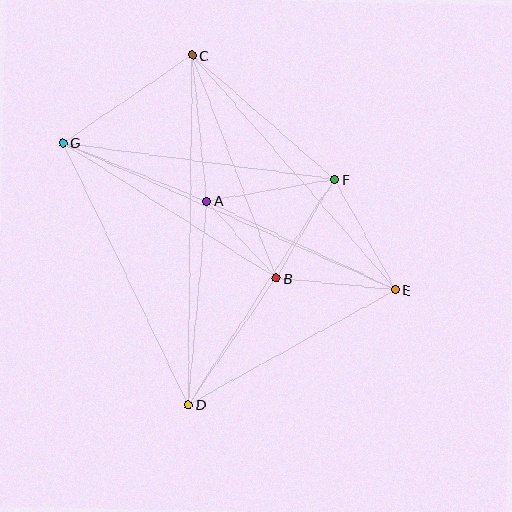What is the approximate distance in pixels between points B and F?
The distance between B and F is approximately 114 pixels.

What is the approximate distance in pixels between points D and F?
The distance between D and F is approximately 268 pixels.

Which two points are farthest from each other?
Points E and G are farthest from each other.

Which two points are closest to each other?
Points A and B are closest to each other.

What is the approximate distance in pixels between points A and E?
The distance between A and E is approximately 208 pixels.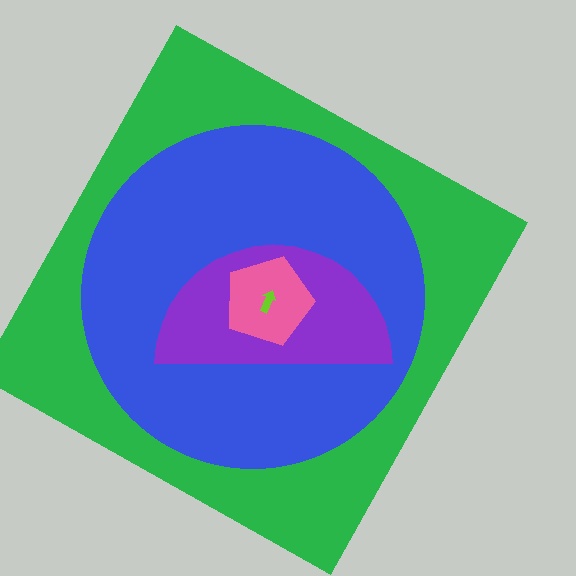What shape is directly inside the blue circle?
The purple semicircle.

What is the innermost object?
The lime arrow.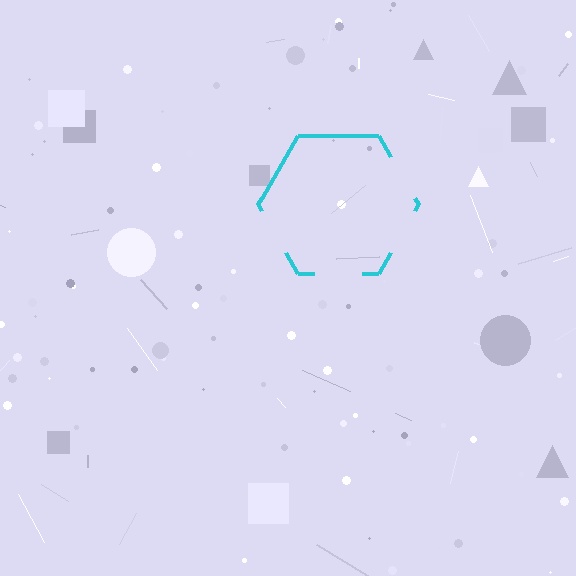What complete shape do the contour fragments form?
The contour fragments form a hexagon.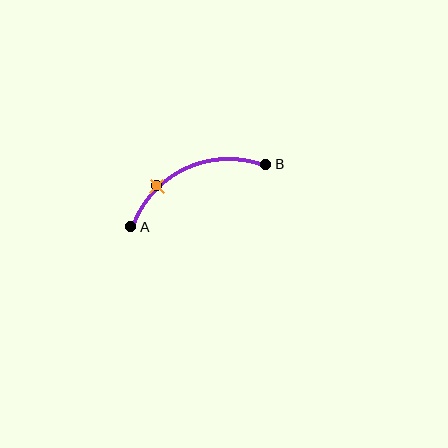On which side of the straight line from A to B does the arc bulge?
The arc bulges above the straight line connecting A and B.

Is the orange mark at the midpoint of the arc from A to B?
No. The orange mark lies on the arc but is closer to endpoint A. The arc midpoint would be at the point on the curve equidistant along the arc from both A and B.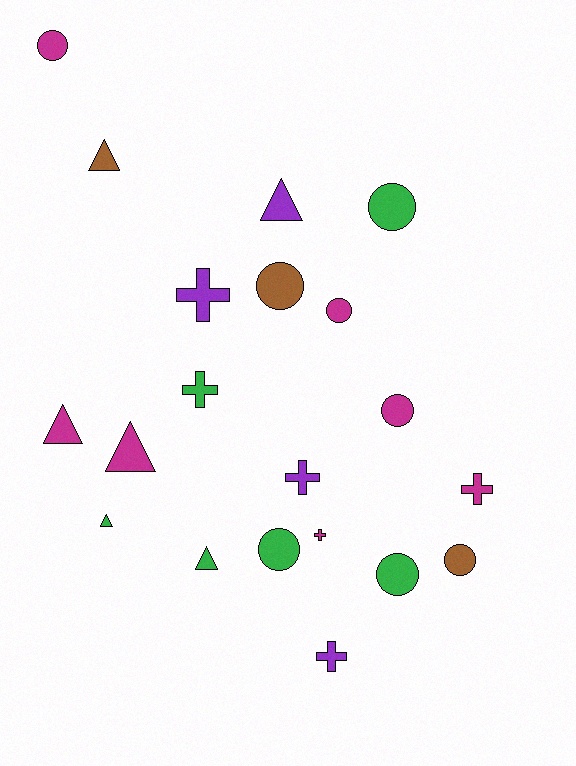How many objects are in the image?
There are 20 objects.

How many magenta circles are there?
There are 3 magenta circles.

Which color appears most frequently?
Magenta, with 7 objects.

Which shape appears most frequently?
Circle, with 8 objects.